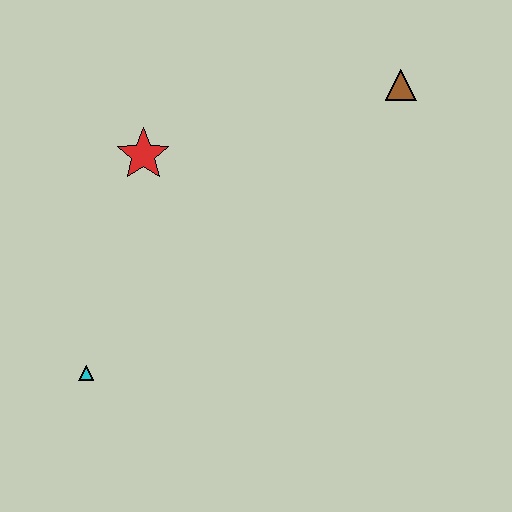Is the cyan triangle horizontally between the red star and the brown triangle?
No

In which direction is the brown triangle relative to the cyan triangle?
The brown triangle is to the right of the cyan triangle.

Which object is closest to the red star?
The cyan triangle is closest to the red star.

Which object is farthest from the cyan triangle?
The brown triangle is farthest from the cyan triangle.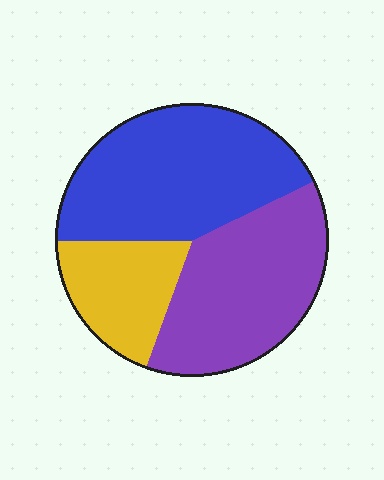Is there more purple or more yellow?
Purple.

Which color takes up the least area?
Yellow, at roughly 20%.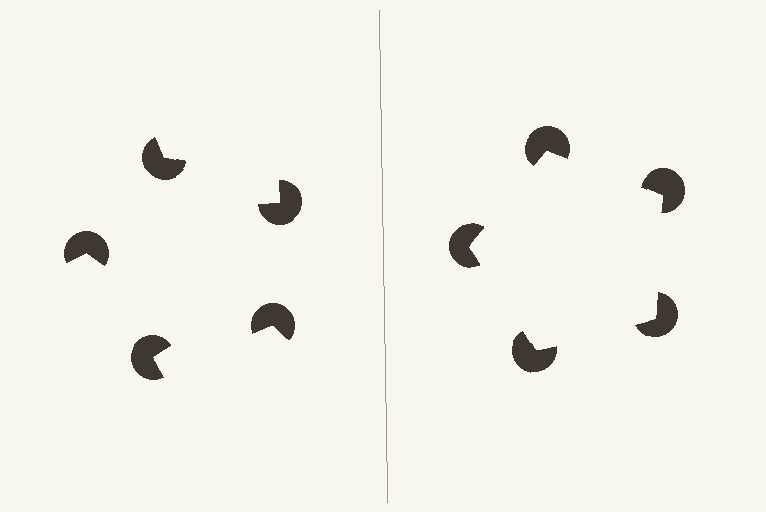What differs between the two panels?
The pac-man discs are positioned identically on both sides; only the wedge orientations differ. On the right they align to a pentagon; on the left they are misaligned.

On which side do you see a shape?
An illusory pentagon appears on the right side. On the left side the wedge cuts are rotated, so no coherent shape forms.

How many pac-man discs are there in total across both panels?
10 — 5 on each side.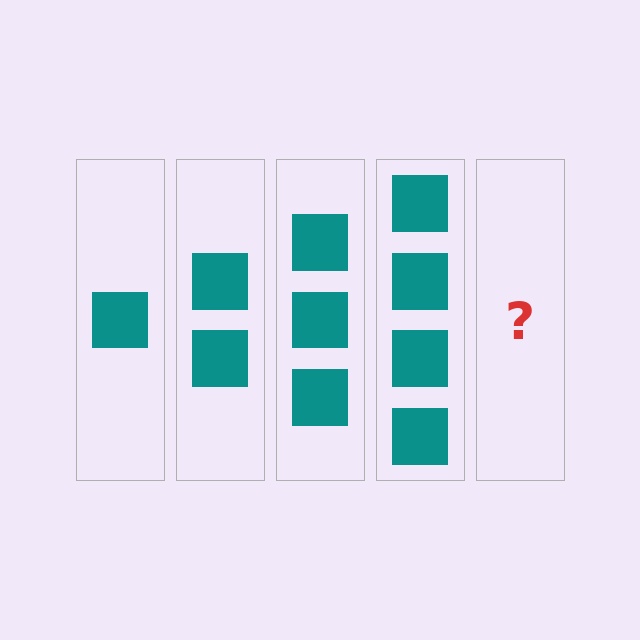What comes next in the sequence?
The next element should be 5 squares.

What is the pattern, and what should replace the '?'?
The pattern is that each step adds one more square. The '?' should be 5 squares.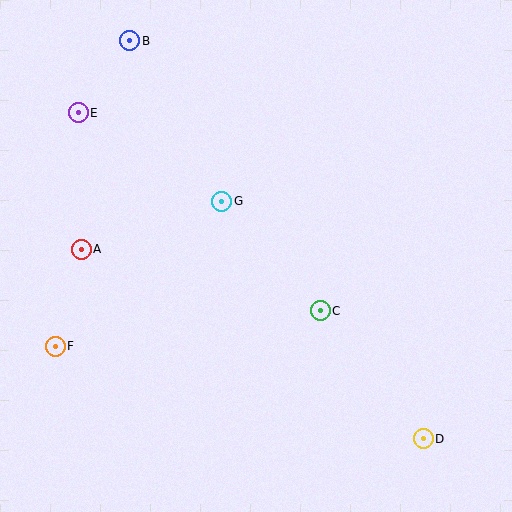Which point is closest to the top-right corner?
Point G is closest to the top-right corner.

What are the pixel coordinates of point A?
Point A is at (81, 249).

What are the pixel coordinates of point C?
Point C is at (320, 311).